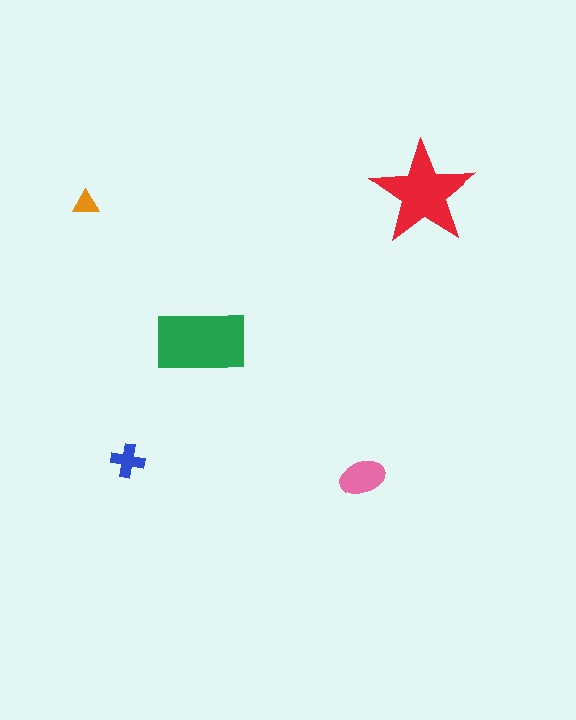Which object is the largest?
The green rectangle.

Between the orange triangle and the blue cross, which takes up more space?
The blue cross.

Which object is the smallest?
The orange triangle.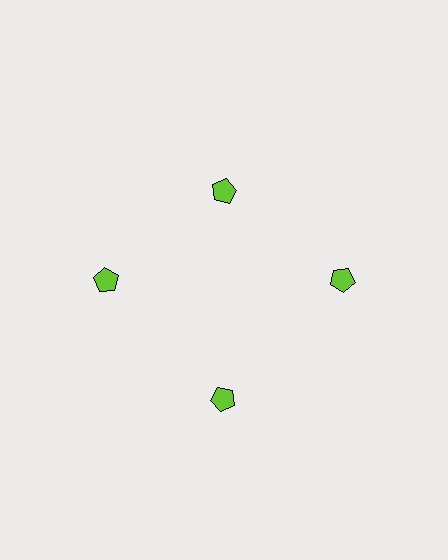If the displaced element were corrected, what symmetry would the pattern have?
It would have 4-fold rotational symmetry — the pattern would map onto itself every 90 degrees.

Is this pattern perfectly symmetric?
No. The 4 lime pentagons are arranged in a ring, but one element near the 12 o'clock position is pulled inward toward the center, breaking the 4-fold rotational symmetry.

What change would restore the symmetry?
The symmetry would be restored by moving it outward, back onto the ring so that all 4 pentagons sit at equal angles and equal distance from the center.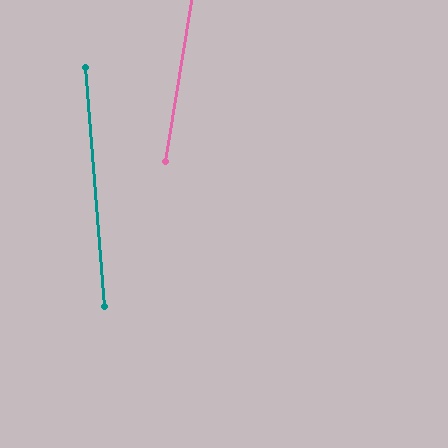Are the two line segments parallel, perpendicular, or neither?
Neither parallel nor perpendicular — they differ by about 14°.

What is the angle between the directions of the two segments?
Approximately 14 degrees.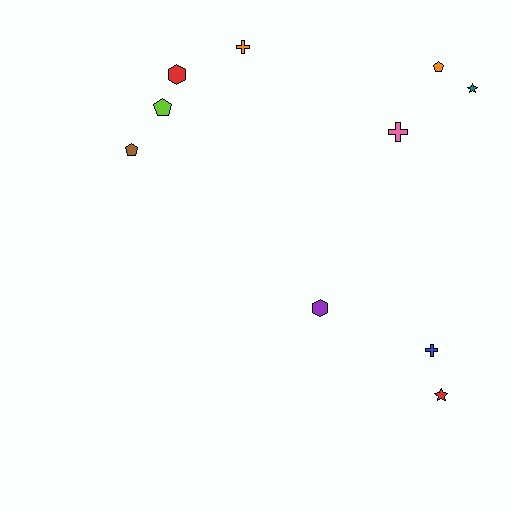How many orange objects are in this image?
There are 2 orange objects.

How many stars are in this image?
There are 2 stars.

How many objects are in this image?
There are 10 objects.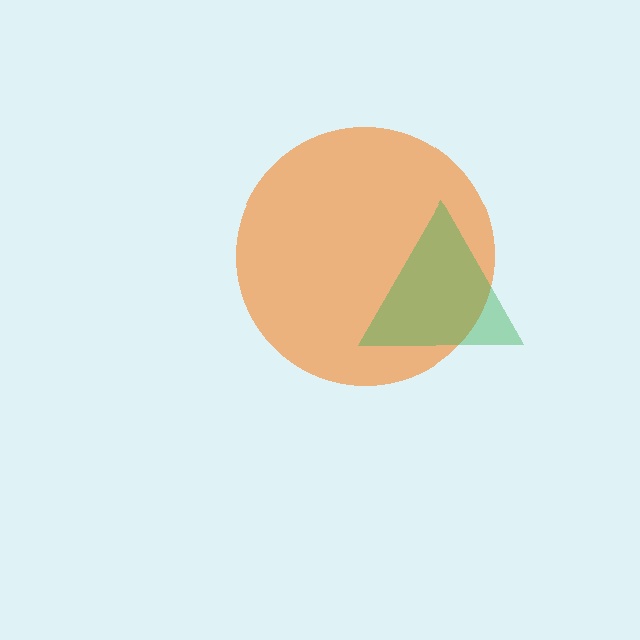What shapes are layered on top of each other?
The layered shapes are: an orange circle, a green triangle.